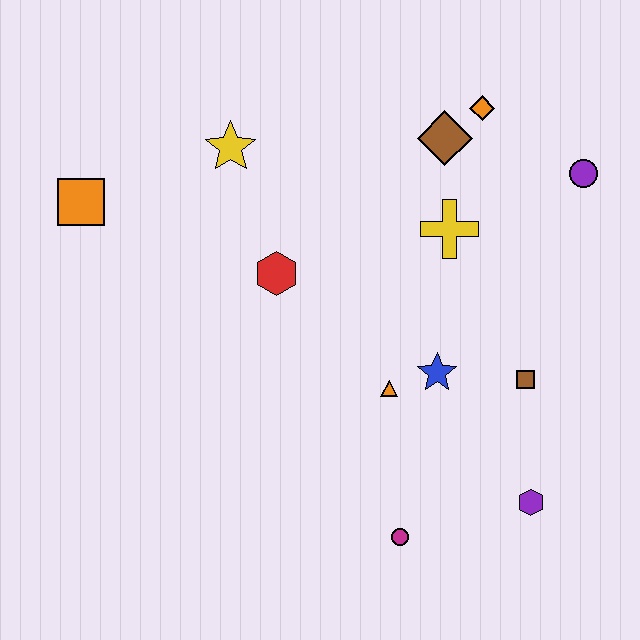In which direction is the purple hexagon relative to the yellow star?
The purple hexagon is below the yellow star.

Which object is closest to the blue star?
The orange triangle is closest to the blue star.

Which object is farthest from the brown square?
The orange square is farthest from the brown square.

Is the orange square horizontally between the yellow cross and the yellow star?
No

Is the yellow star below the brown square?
No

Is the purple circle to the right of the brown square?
Yes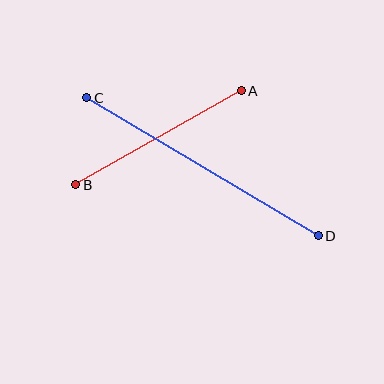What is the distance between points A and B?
The distance is approximately 190 pixels.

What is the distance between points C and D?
The distance is approximately 270 pixels.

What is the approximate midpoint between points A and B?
The midpoint is at approximately (159, 138) pixels.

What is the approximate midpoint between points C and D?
The midpoint is at approximately (202, 167) pixels.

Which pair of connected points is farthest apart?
Points C and D are farthest apart.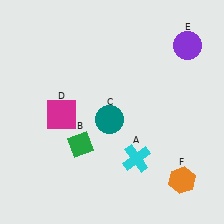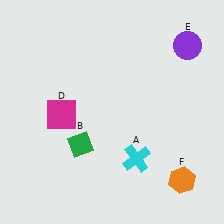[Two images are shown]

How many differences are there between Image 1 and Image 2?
There is 1 difference between the two images.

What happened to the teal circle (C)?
The teal circle (C) was removed in Image 2. It was in the bottom-left area of Image 1.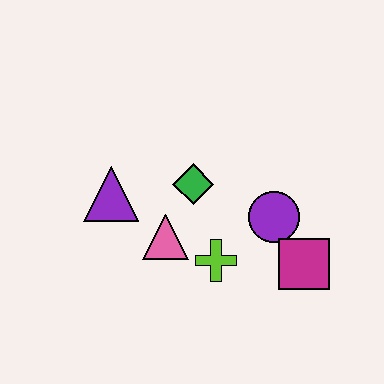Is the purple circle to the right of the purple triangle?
Yes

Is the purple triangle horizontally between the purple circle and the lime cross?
No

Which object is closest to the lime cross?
The pink triangle is closest to the lime cross.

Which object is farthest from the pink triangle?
The magenta square is farthest from the pink triangle.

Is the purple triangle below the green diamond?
Yes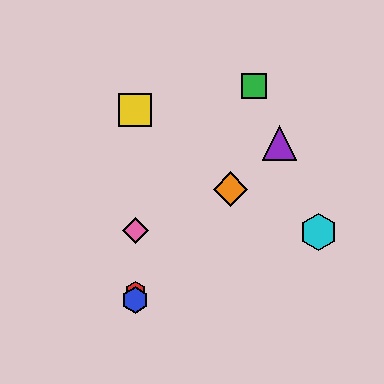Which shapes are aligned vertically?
The red hexagon, the blue hexagon, the yellow square, the pink diamond are aligned vertically.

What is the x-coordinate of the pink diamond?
The pink diamond is at x≈135.